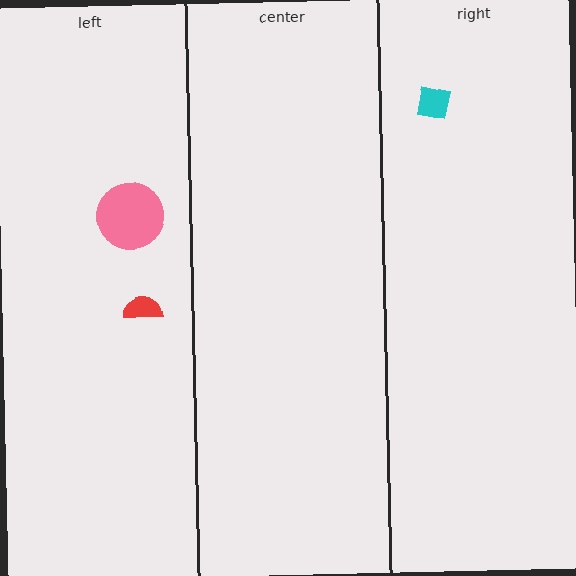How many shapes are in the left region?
2.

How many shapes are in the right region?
1.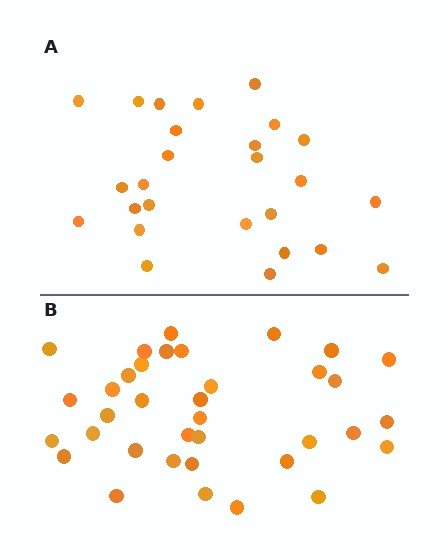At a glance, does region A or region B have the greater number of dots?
Region B (the bottom region) has more dots.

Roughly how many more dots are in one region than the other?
Region B has roughly 10 or so more dots than region A.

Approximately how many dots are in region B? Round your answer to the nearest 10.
About 40 dots. (The exact count is 36, which rounds to 40.)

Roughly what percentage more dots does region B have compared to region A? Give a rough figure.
About 40% more.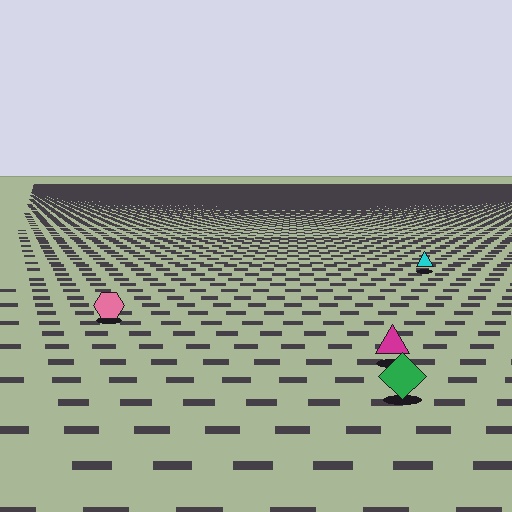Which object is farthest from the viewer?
The cyan triangle is farthest from the viewer. It appears smaller and the ground texture around it is denser.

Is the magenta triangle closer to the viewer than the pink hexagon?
Yes. The magenta triangle is closer — you can tell from the texture gradient: the ground texture is coarser near it.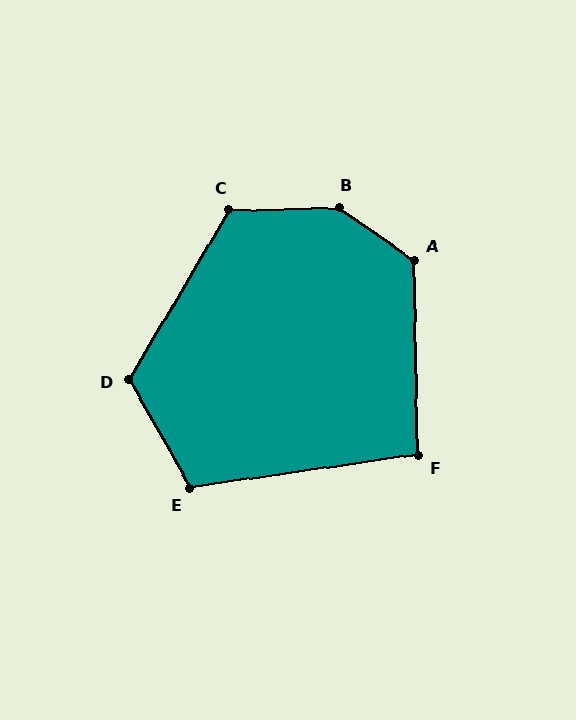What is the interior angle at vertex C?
Approximately 122 degrees (obtuse).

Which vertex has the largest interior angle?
B, at approximately 143 degrees.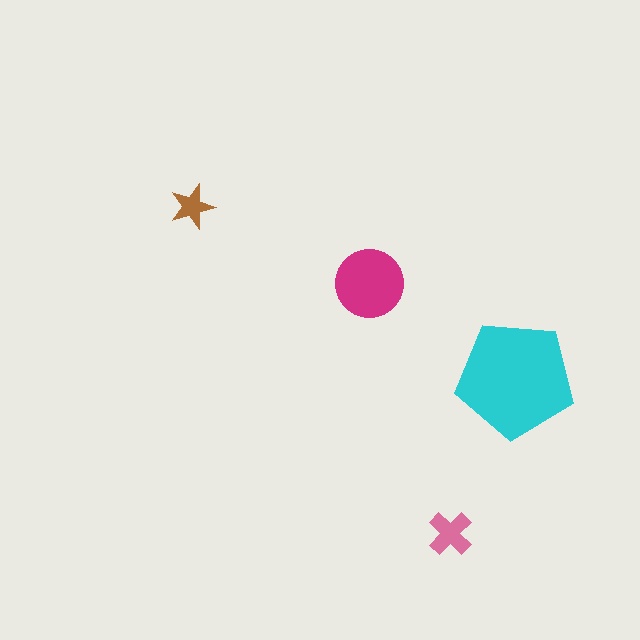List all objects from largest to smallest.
The cyan pentagon, the magenta circle, the pink cross, the brown star.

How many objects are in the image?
There are 4 objects in the image.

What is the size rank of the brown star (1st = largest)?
4th.